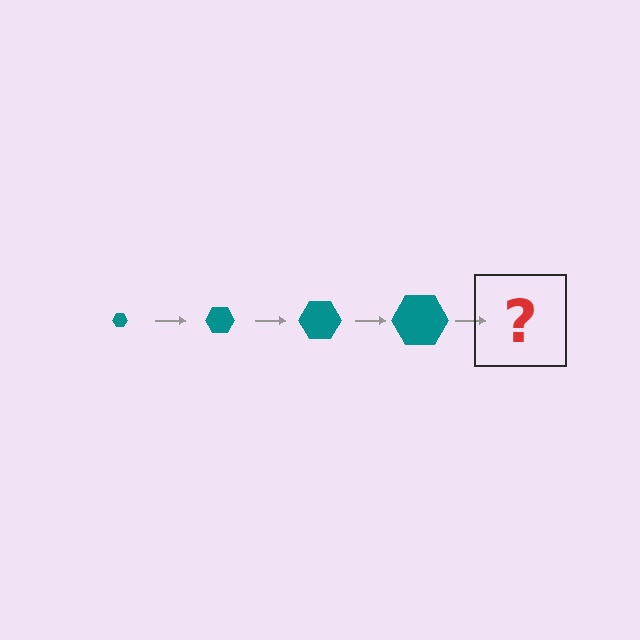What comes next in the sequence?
The next element should be a teal hexagon, larger than the previous one.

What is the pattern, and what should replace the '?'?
The pattern is that the hexagon gets progressively larger each step. The '?' should be a teal hexagon, larger than the previous one.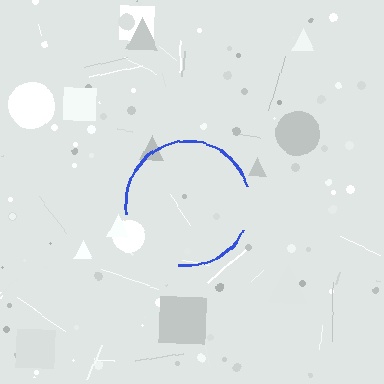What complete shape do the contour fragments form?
The contour fragments form a circle.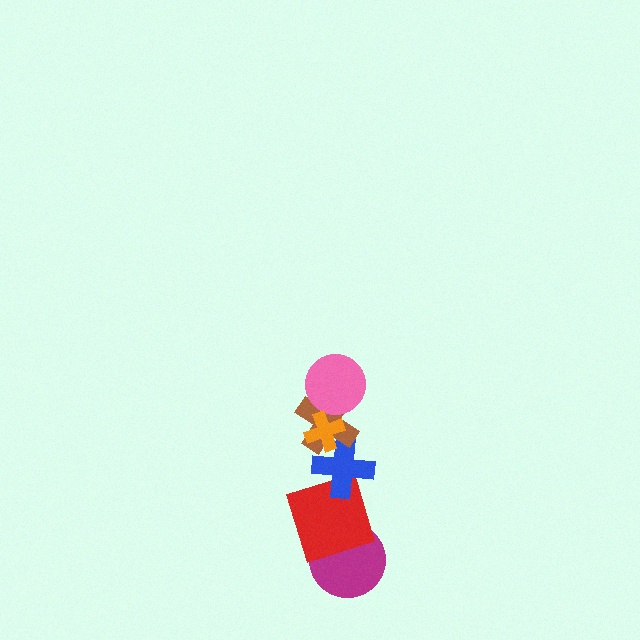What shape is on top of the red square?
The blue cross is on top of the red square.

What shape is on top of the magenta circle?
The red square is on top of the magenta circle.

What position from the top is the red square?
The red square is 5th from the top.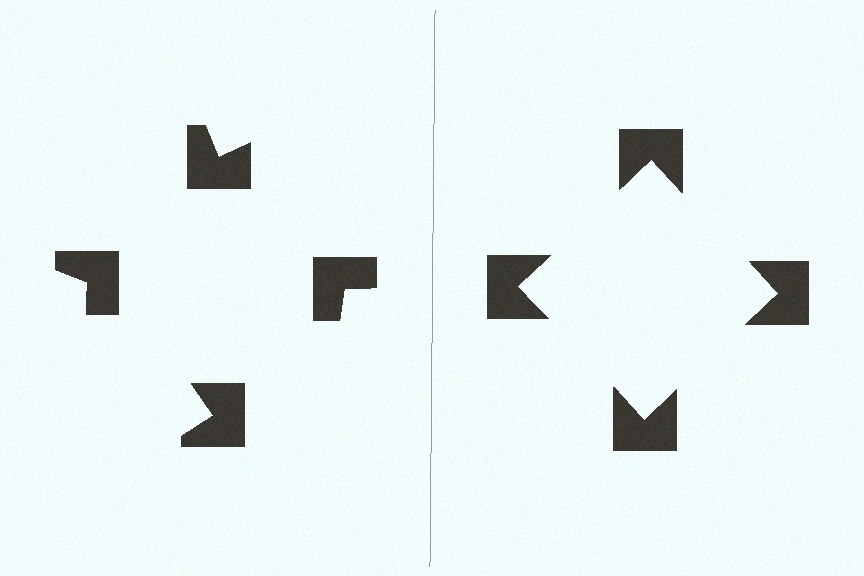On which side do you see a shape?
An illusory square appears on the right side. On the left side the wedge cuts are rotated, so no coherent shape forms.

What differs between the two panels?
The notched squares are positioned identically on both sides; only the wedge orientations differ. On the right they align to a square; on the left they are misaligned.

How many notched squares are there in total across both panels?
8 — 4 on each side.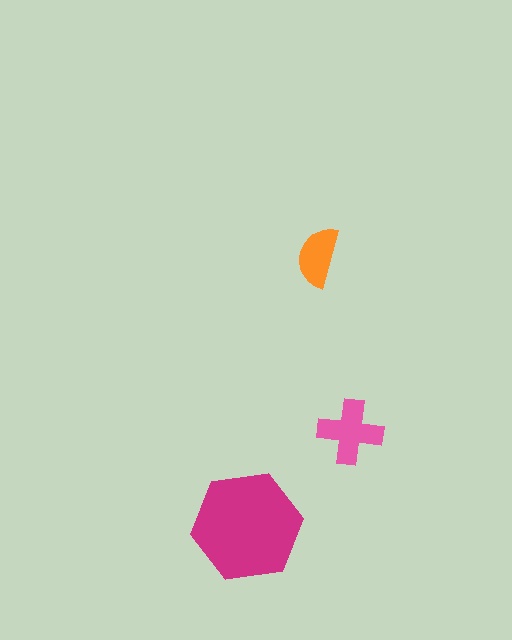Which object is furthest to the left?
The magenta hexagon is leftmost.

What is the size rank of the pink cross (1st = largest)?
2nd.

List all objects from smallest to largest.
The orange semicircle, the pink cross, the magenta hexagon.